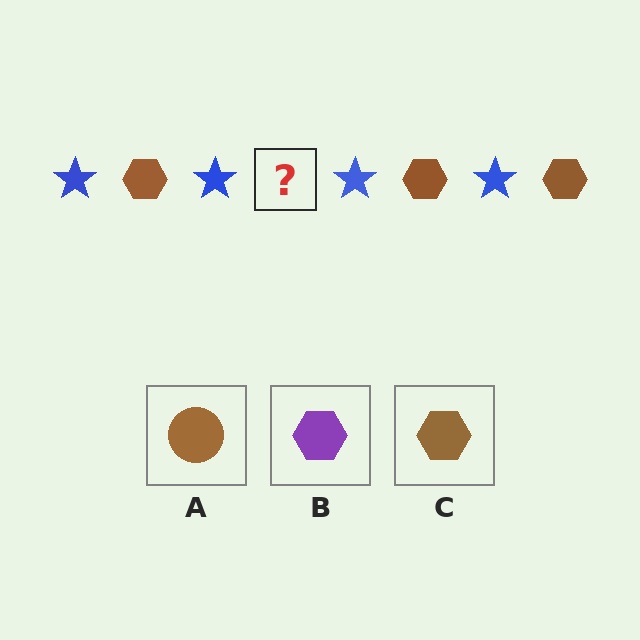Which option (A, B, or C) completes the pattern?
C.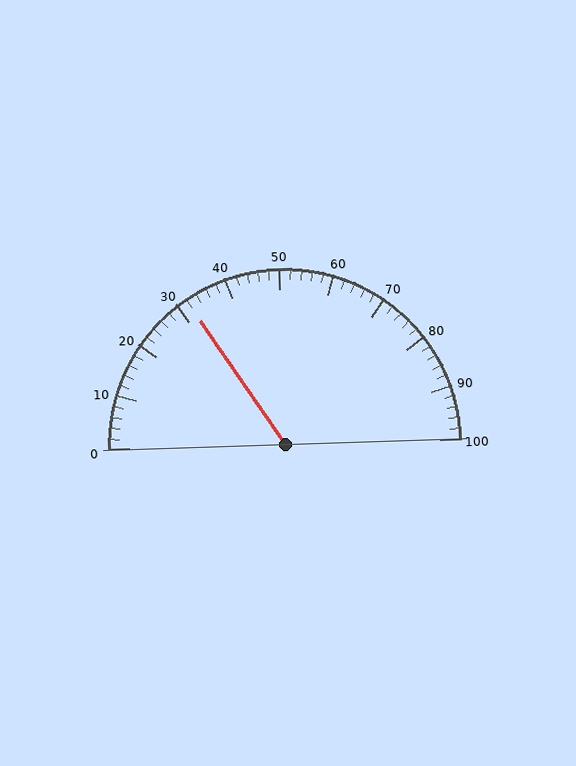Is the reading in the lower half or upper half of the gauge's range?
The reading is in the lower half of the range (0 to 100).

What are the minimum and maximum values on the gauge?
The gauge ranges from 0 to 100.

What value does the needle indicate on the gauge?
The needle indicates approximately 32.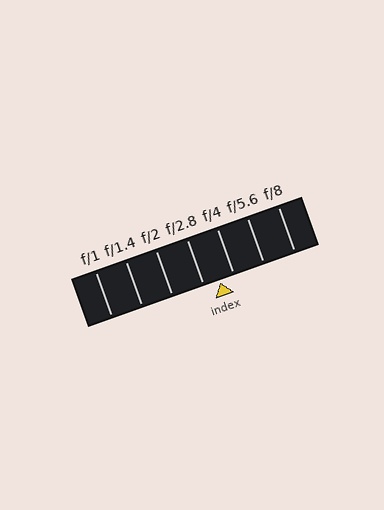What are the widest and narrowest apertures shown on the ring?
The widest aperture shown is f/1 and the narrowest is f/8.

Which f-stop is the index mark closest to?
The index mark is closest to f/4.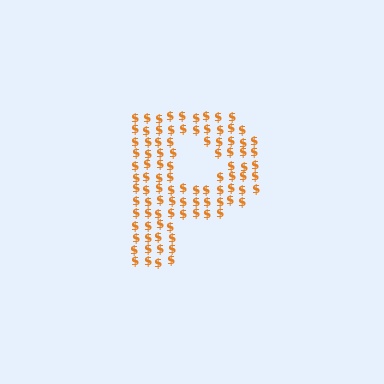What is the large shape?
The large shape is the letter P.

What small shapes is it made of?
It is made of small dollar signs.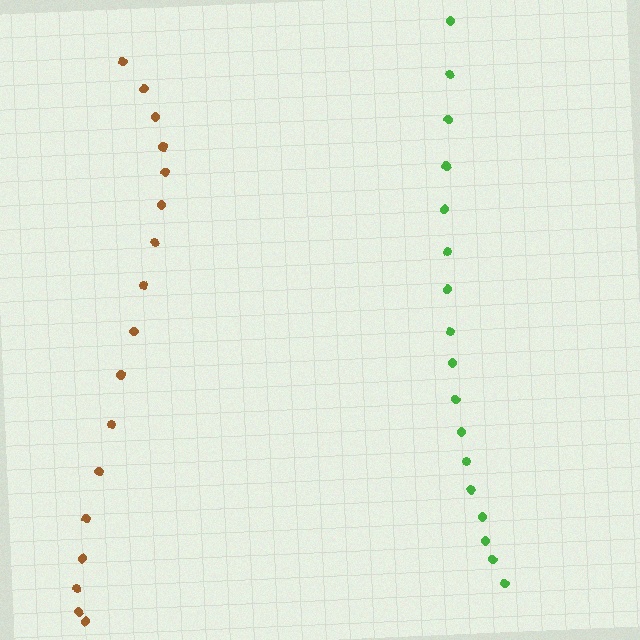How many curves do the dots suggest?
There are 2 distinct paths.